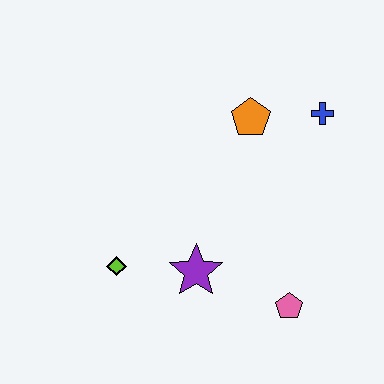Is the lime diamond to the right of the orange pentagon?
No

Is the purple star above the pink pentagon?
Yes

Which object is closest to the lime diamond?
The purple star is closest to the lime diamond.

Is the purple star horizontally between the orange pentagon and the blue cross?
No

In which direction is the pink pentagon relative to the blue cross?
The pink pentagon is below the blue cross.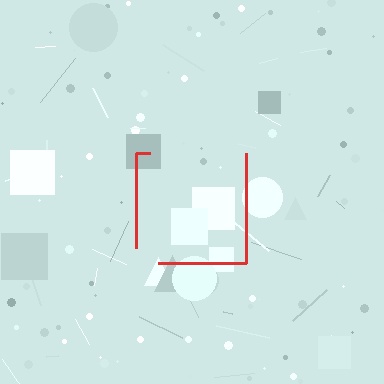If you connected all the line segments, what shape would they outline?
They would outline a square.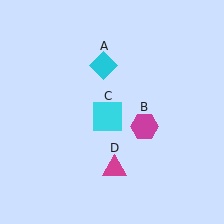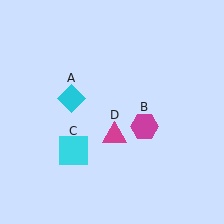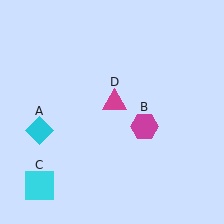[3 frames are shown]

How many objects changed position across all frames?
3 objects changed position: cyan diamond (object A), cyan square (object C), magenta triangle (object D).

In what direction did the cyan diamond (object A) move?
The cyan diamond (object A) moved down and to the left.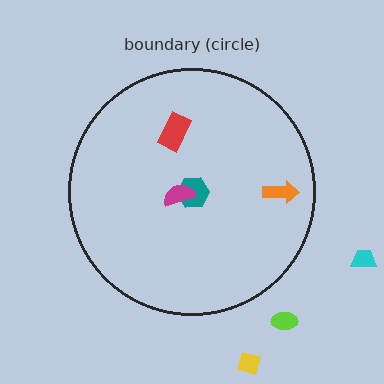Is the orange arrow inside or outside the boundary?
Inside.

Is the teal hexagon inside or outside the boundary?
Inside.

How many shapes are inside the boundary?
4 inside, 3 outside.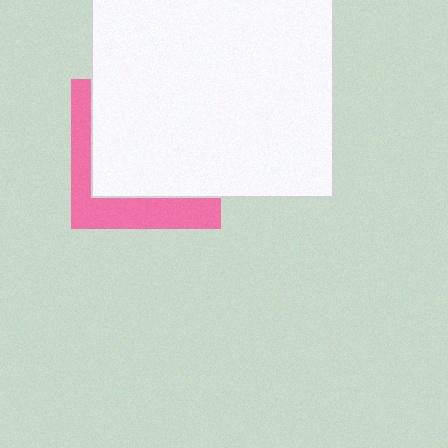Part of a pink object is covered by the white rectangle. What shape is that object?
It is a square.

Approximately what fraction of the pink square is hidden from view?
Roughly 68% of the pink square is hidden behind the white rectangle.